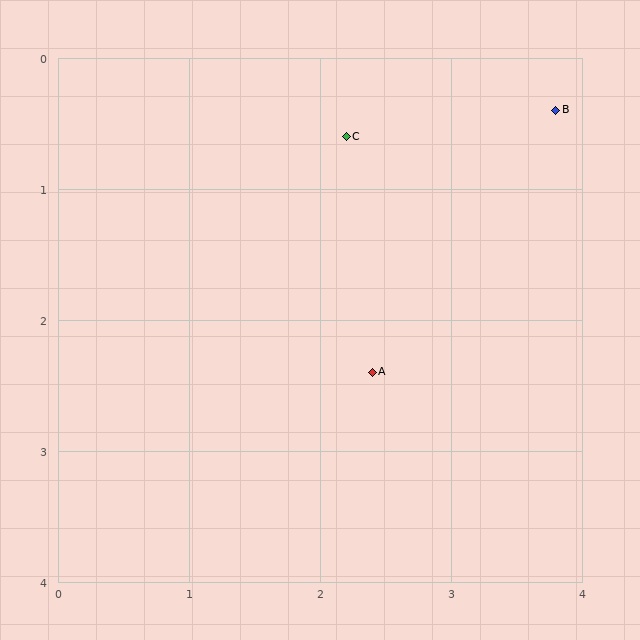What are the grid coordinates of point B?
Point B is at approximately (3.8, 0.4).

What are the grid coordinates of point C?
Point C is at approximately (2.2, 0.6).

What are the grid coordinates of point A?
Point A is at approximately (2.4, 2.4).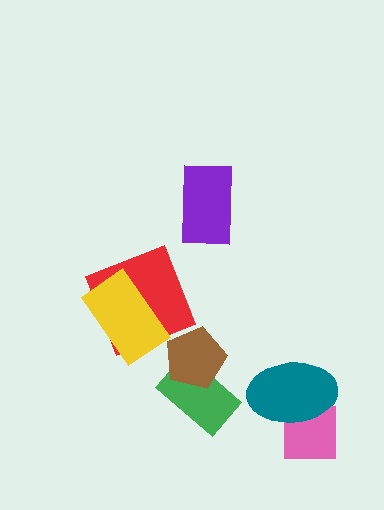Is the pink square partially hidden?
Yes, it is partially covered by another shape.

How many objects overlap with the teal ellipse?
1 object overlaps with the teal ellipse.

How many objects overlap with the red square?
1 object overlaps with the red square.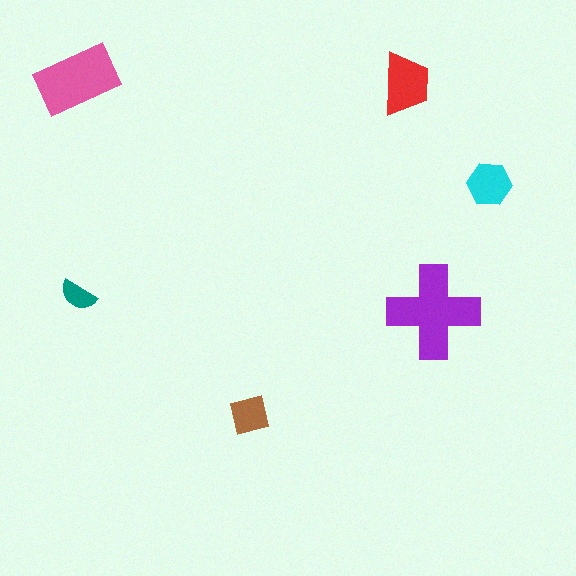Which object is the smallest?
The teal semicircle.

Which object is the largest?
The purple cross.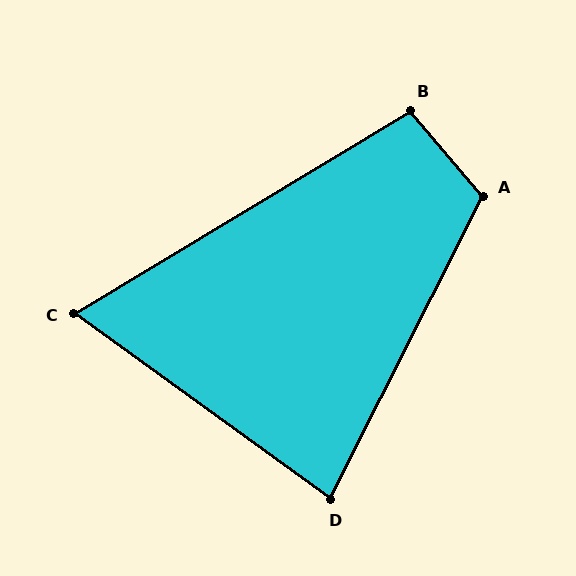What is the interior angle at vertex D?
Approximately 81 degrees (acute).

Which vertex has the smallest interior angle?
C, at approximately 67 degrees.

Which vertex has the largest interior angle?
A, at approximately 113 degrees.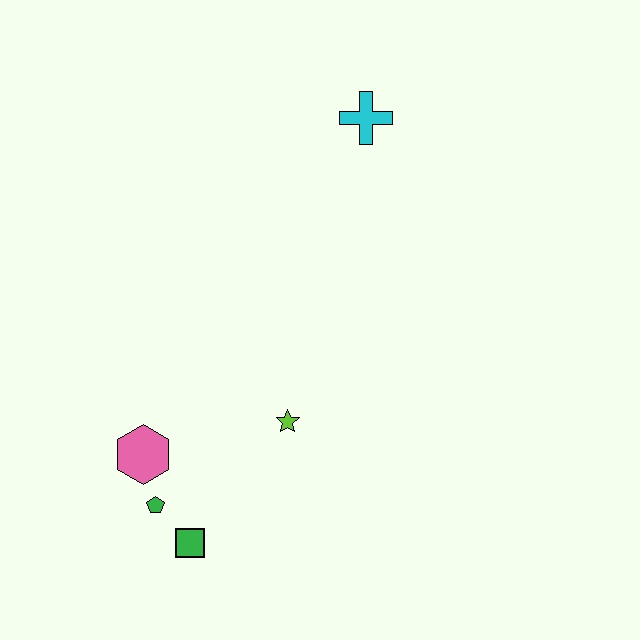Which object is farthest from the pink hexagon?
The cyan cross is farthest from the pink hexagon.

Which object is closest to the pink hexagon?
The green pentagon is closest to the pink hexagon.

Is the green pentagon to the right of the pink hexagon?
Yes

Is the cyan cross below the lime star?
No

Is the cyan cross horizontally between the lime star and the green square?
No